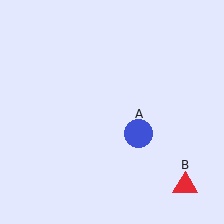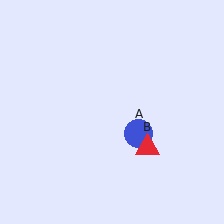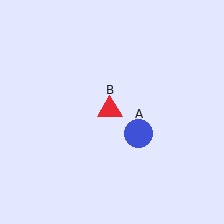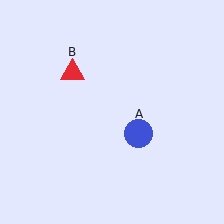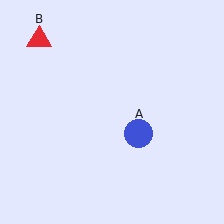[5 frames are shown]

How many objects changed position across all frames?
1 object changed position: red triangle (object B).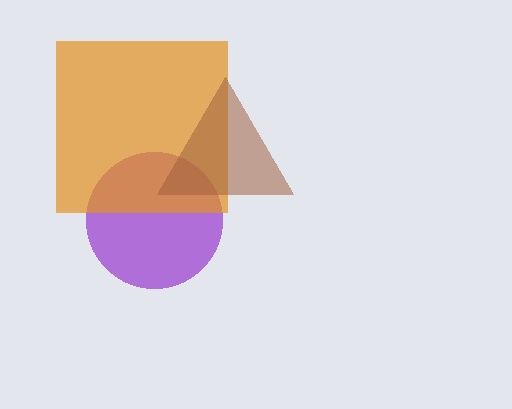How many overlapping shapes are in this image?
There are 3 overlapping shapes in the image.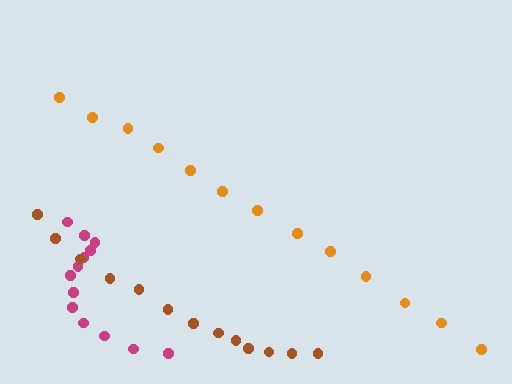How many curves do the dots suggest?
There are 3 distinct paths.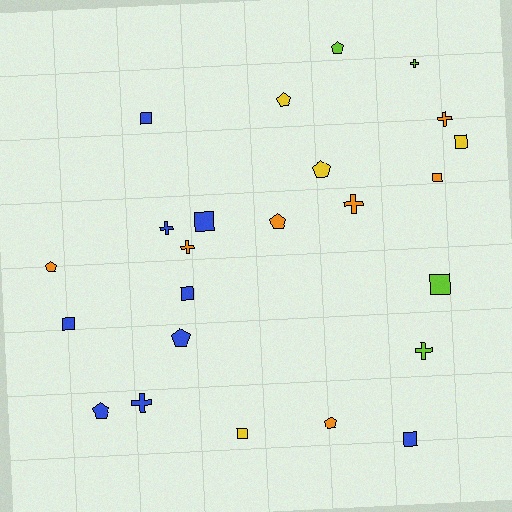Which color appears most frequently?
Blue, with 9 objects.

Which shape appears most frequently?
Square, with 9 objects.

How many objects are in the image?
There are 24 objects.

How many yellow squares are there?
There are 2 yellow squares.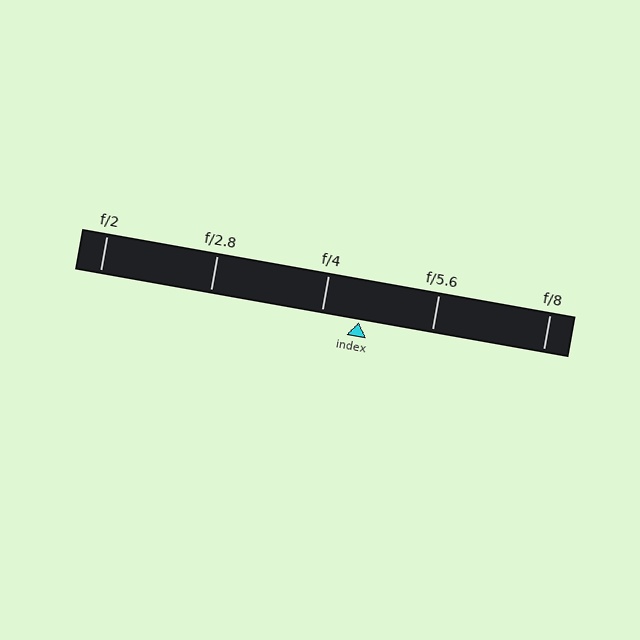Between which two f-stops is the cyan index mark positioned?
The index mark is between f/4 and f/5.6.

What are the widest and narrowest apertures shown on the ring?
The widest aperture shown is f/2 and the narrowest is f/8.